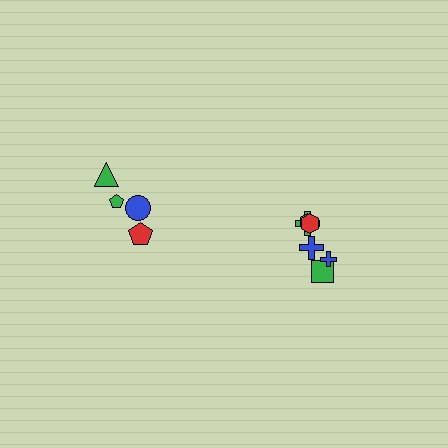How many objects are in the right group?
There are 6 objects.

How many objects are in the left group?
There are 4 objects.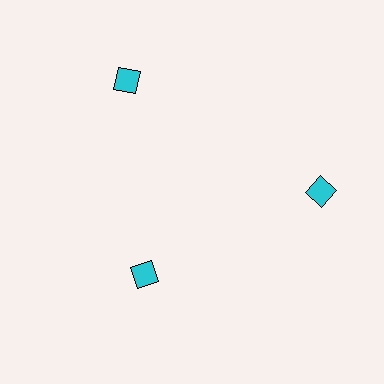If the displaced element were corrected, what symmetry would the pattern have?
It would have 3-fold rotational symmetry — the pattern would map onto itself every 120 degrees.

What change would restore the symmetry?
The symmetry would be restored by moving it outward, back onto the ring so that all 3 diamonds sit at equal angles and equal distance from the center.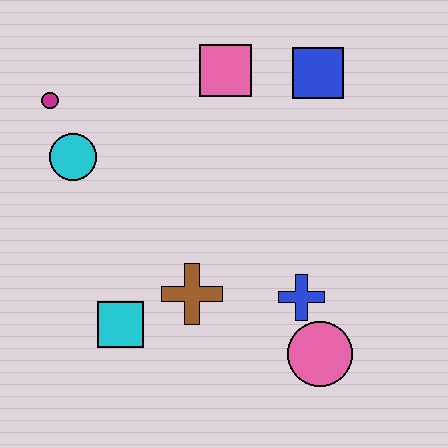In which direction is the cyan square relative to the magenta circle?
The cyan square is below the magenta circle.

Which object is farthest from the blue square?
The cyan square is farthest from the blue square.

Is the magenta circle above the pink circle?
Yes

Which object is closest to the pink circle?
The blue cross is closest to the pink circle.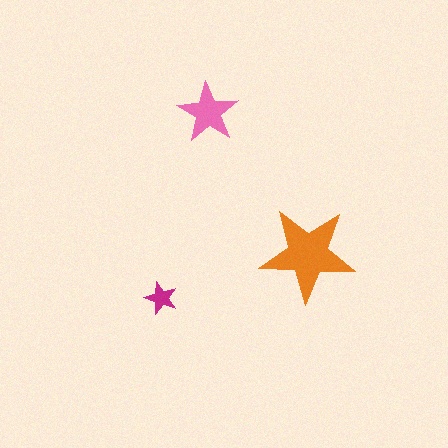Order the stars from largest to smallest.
the orange one, the pink one, the magenta one.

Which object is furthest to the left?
The magenta star is leftmost.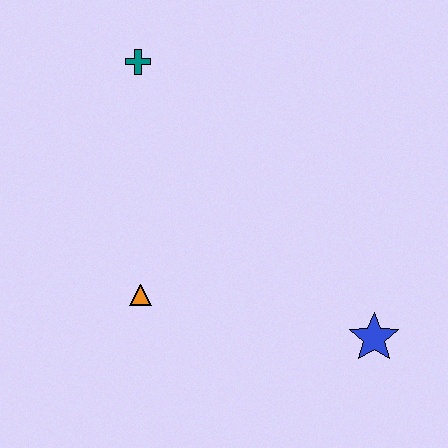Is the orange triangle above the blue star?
Yes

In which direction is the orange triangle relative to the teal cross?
The orange triangle is below the teal cross.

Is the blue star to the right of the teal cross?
Yes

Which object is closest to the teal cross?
The orange triangle is closest to the teal cross.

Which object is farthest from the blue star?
The teal cross is farthest from the blue star.